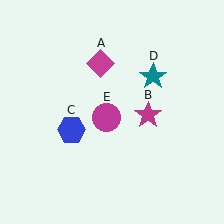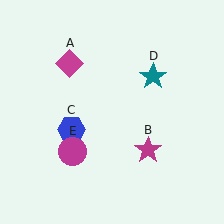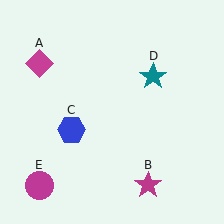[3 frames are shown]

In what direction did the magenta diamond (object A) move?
The magenta diamond (object A) moved left.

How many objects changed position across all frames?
3 objects changed position: magenta diamond (object A), magenta star (object B), magenta circle (object E).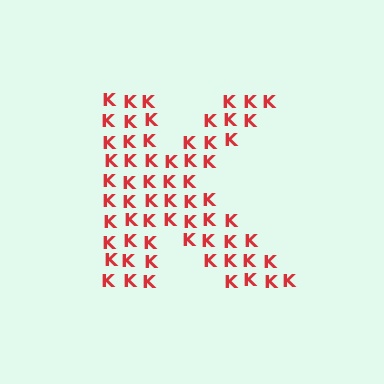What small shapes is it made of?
It is made of small letter K's.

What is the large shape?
The large shape is the letter K.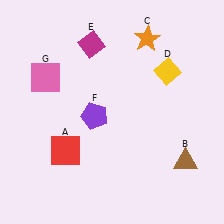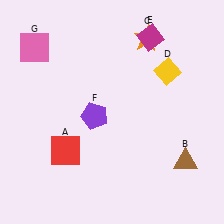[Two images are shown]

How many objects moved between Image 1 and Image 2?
2 objects moved between the two images.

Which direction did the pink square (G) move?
The pink square (G) moved up.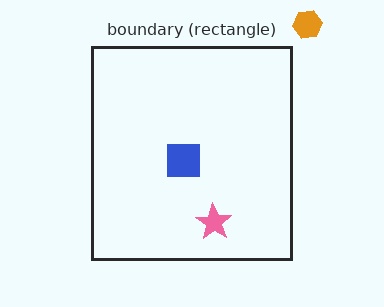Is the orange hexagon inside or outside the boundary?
Outside.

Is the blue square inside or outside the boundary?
Inside.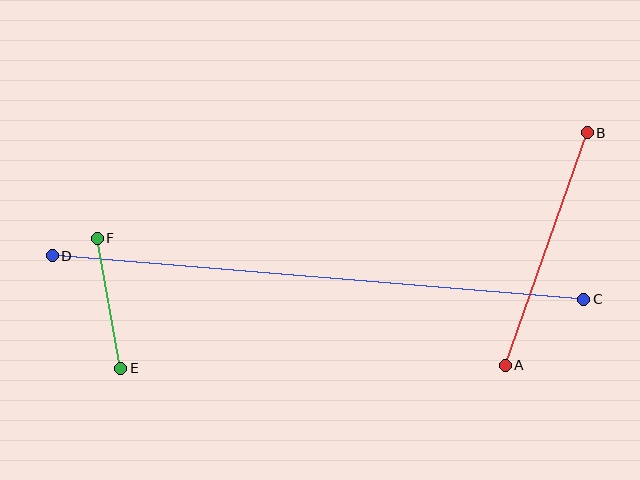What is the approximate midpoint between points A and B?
The midpoint is at approximately (546, 249) pixels.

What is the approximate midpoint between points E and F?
The midpoint is at approximately (109, 303) pixels.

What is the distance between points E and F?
The distance is approximately 132 pixels.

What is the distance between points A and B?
The distance is approximately 247 pixels.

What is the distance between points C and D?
The distance is approximately 533 pixels.